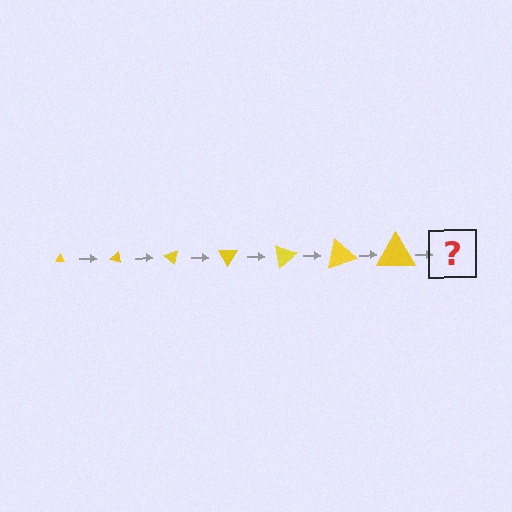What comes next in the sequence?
The next element should be a triangle, larger than the previous one and rotated 140 degrees from the start.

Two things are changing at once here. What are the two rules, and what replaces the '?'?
The two rules are that the triangle grows larger each step and it rotates 20 degrees each step. The '?' should be a triangle, larger than the previous one and rotated 140 degrees from the start.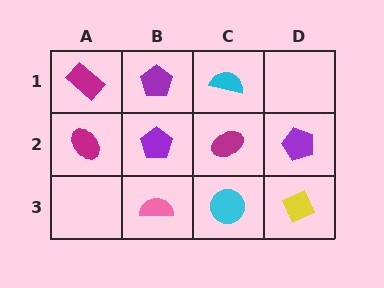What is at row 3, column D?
A yellow diamond.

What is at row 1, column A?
A magenta rectangle.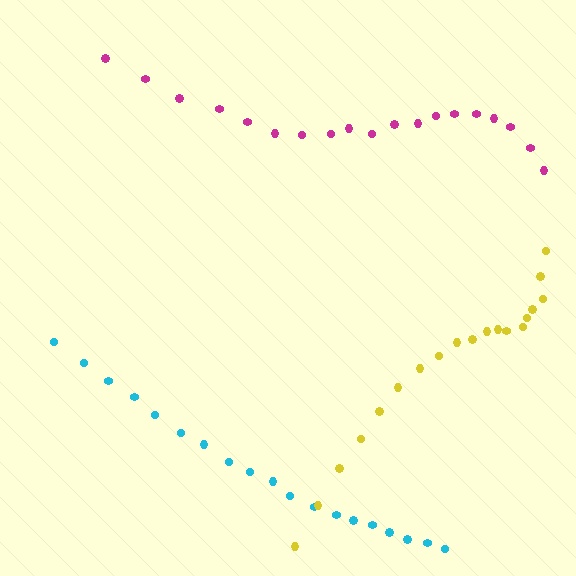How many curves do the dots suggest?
There are 3 distinct paths.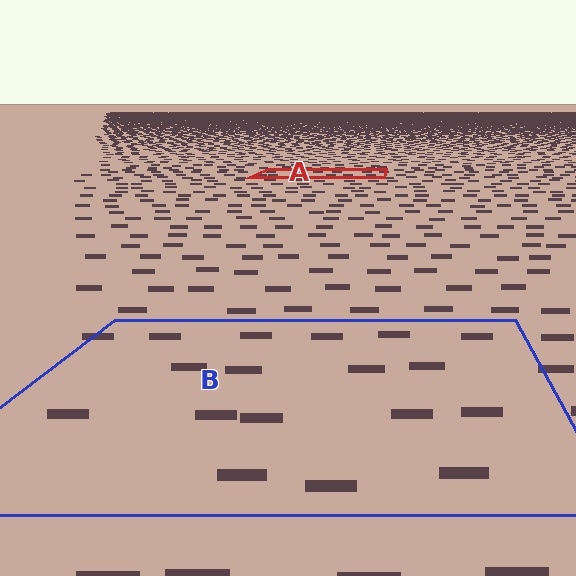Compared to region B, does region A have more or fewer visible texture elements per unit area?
Region A has more texture elements per unit area — they are packed more densely because it is farther away.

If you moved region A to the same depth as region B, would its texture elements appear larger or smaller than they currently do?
They would appear larger. At a closer depth, the same texture elements are projected at a bigger on-screen size.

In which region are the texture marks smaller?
The texture marks are smaller in region A, because it is farther away.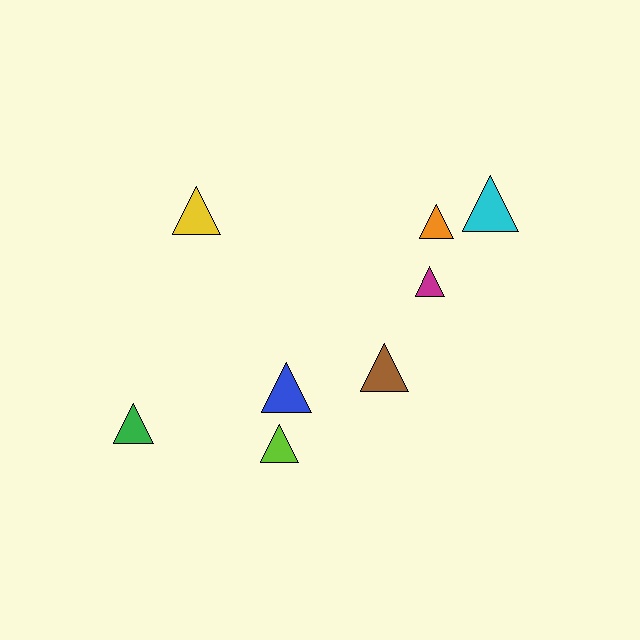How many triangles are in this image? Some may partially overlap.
There are 8 triangles.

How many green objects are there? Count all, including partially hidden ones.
There is 1 green object.